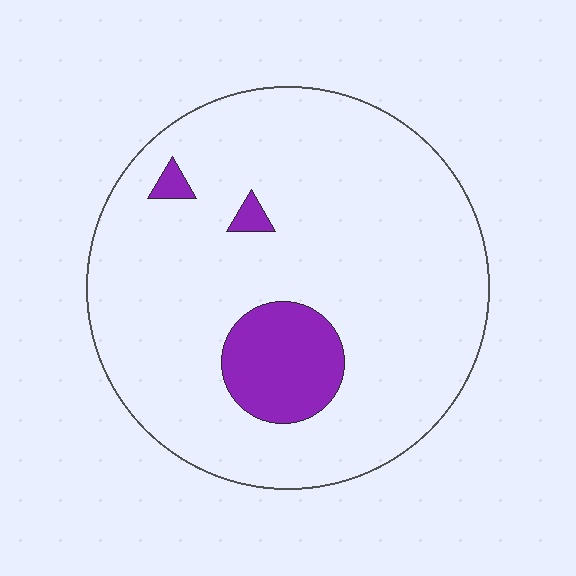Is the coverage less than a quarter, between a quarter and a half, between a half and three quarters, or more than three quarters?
Less than a quarter.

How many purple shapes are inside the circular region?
3.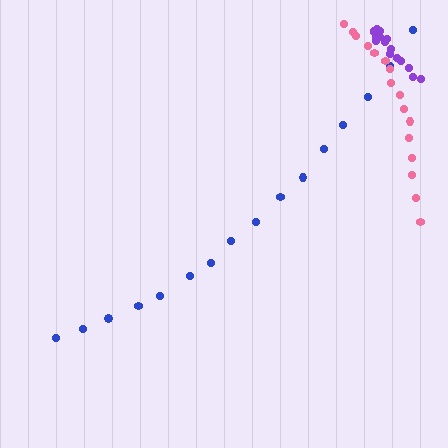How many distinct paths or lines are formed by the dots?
There are 3 distinct paths.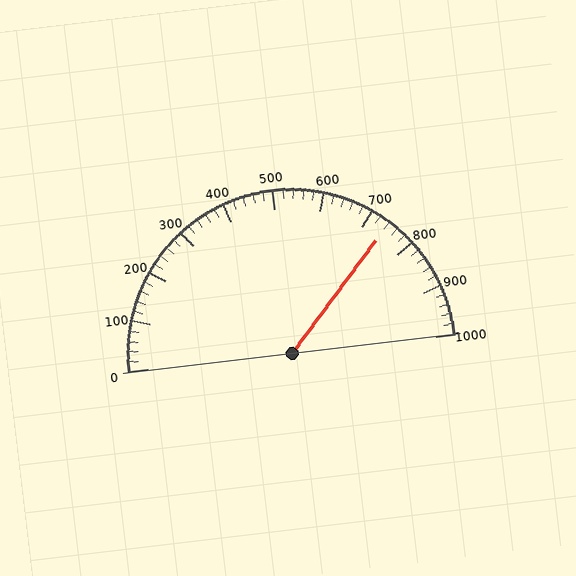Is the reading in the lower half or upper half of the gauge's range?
The reading is in the upper half of the range (0 to 1000).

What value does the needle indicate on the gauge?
The needle indicates approximately 740.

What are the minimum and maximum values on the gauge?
The gauge ranges from 0 to 1000.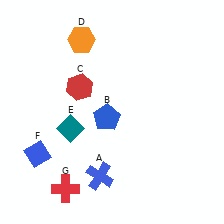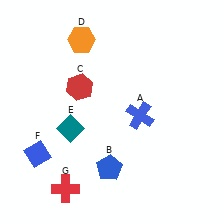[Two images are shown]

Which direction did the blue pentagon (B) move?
The blue pentagon (B) moved down.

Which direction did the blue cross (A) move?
The blue cross (A) moved up.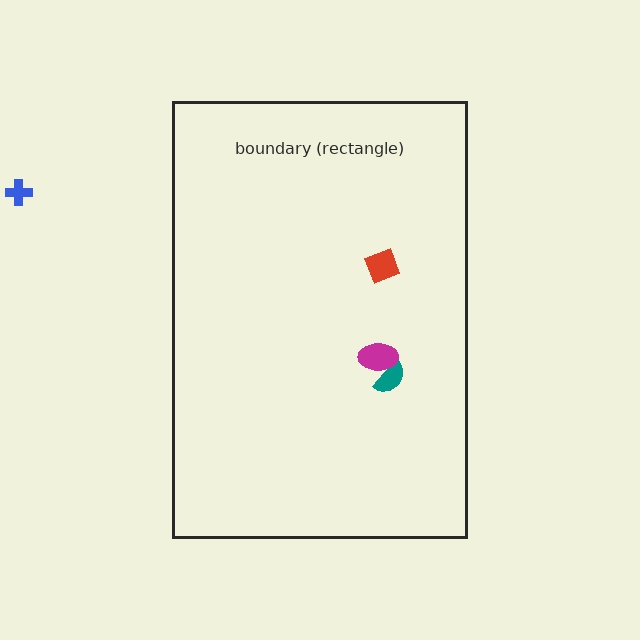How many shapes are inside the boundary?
3 inside, 1 outside.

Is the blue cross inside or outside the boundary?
Outside.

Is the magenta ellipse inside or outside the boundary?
Inside.